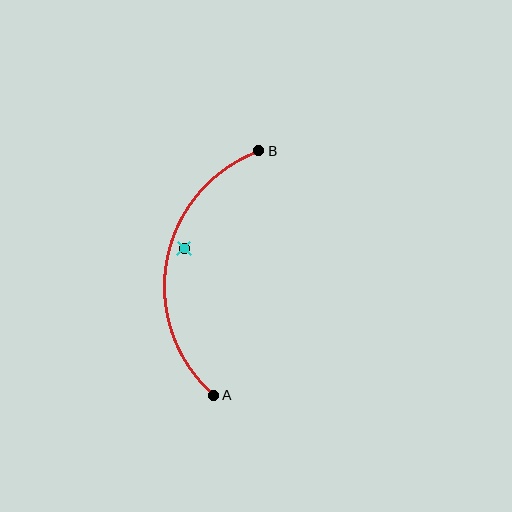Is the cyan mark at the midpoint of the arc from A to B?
No — the cyan mark does not lie on the arc at all. It sits slightly inside the curve.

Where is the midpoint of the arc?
The arc midpoint is the point on the curve farthest from the straight line joining A and B. It sits to the left of that line.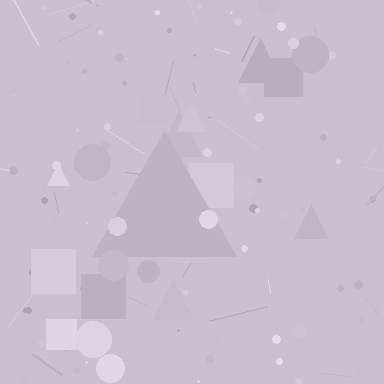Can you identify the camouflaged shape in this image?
The camouflaged shape is a triangle.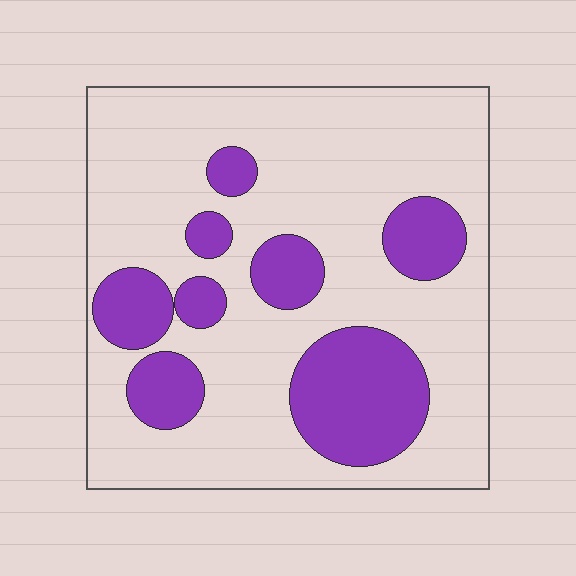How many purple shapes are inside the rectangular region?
8.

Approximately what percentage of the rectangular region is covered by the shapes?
Approximately 25%.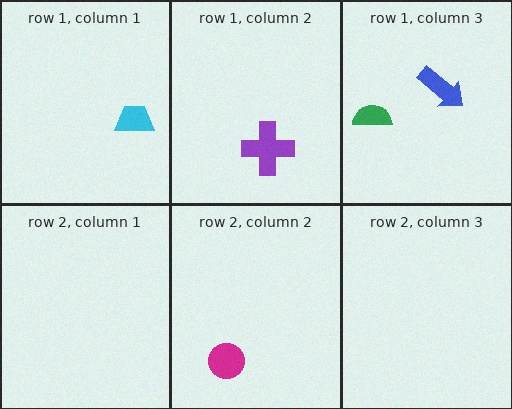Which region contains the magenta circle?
The row 2, column 2 region.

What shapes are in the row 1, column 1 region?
The cyan trapezoid.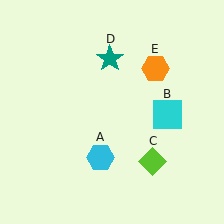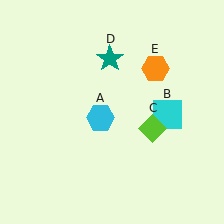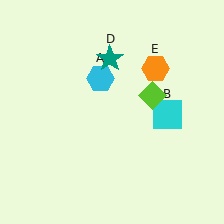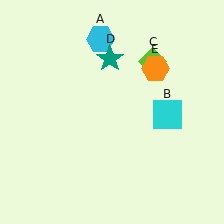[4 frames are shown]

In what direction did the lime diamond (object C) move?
The lime diamond (object C) moved up.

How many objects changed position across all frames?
2 objects changed position: cyan hexagon (object A), lime diamond (object C).